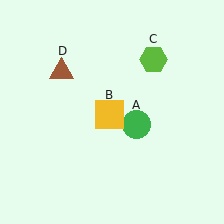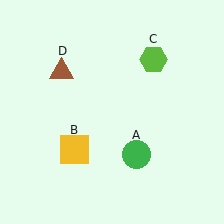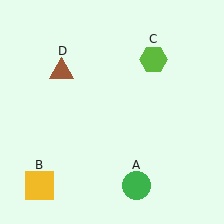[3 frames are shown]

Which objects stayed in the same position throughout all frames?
Lime hexagon (object C) and brown triangle (object D) remained stationary.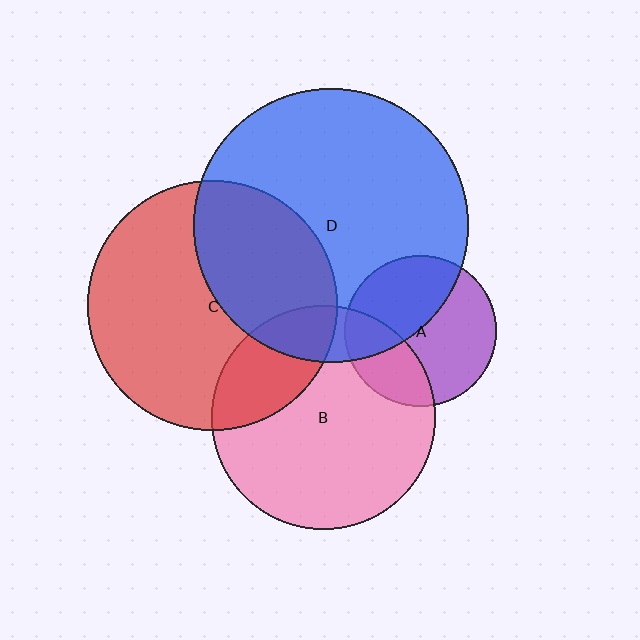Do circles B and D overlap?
Yes.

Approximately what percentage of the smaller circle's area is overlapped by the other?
Approximately 15%.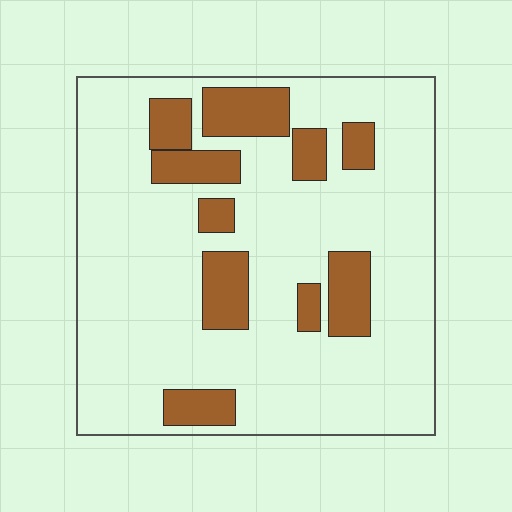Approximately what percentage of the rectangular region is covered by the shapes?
Approximately 20%.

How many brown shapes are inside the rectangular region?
10.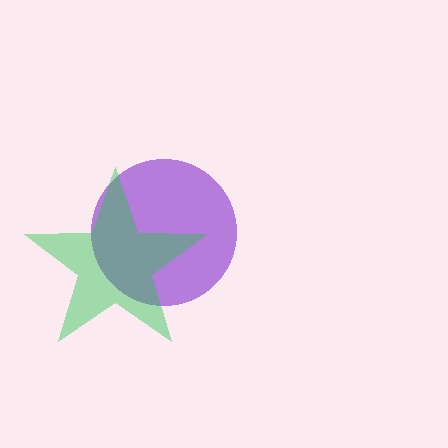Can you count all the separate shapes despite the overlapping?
Yes, there are 2 separate shapes.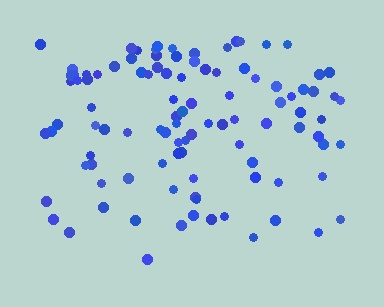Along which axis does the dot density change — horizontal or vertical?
Vertical.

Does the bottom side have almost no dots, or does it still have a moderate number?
Still a moderate number, just noticeably fewer than the top.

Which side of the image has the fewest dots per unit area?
The bottom.